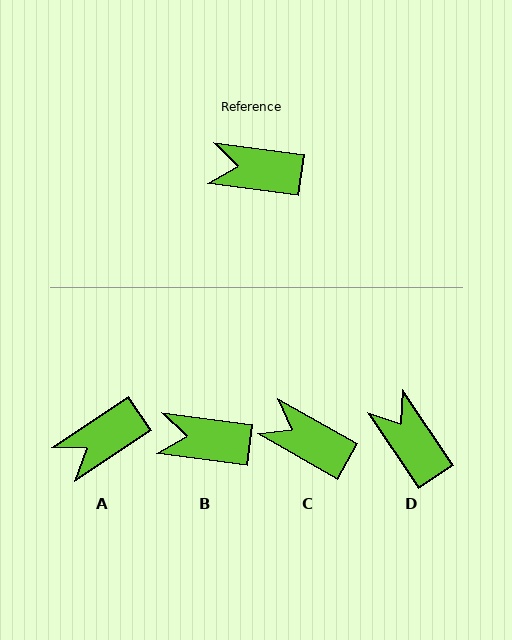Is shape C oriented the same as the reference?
No, it is off by about 22 degrees.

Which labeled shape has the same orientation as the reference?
B.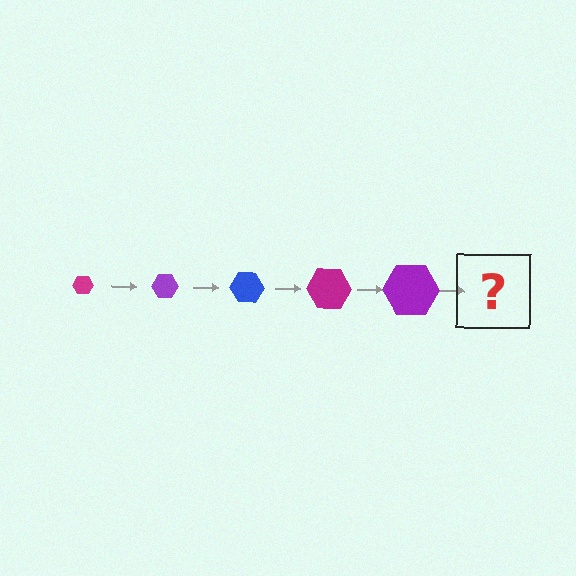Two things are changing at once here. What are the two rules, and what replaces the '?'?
The two rules are that the hexagon grows larger each step and the color cycles through magenta, purple, and blue. The '?' should be a blue hexagon, larger than the previous one.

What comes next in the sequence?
The next element should be a blue hexagon, larger than the previous one.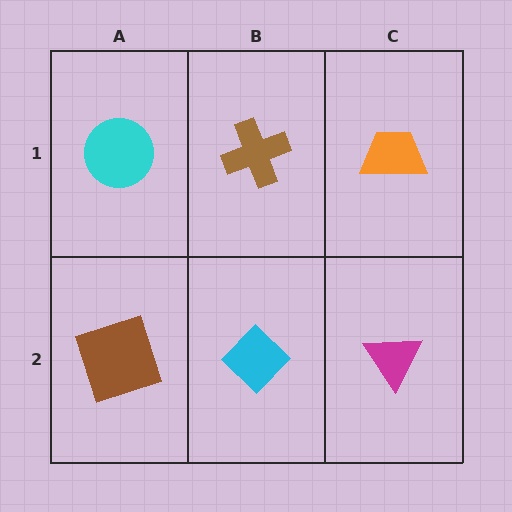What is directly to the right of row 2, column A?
A cyan diamond.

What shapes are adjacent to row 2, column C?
An orange trapezoid (row 1, column C), a cyan diamond (row 2, column B).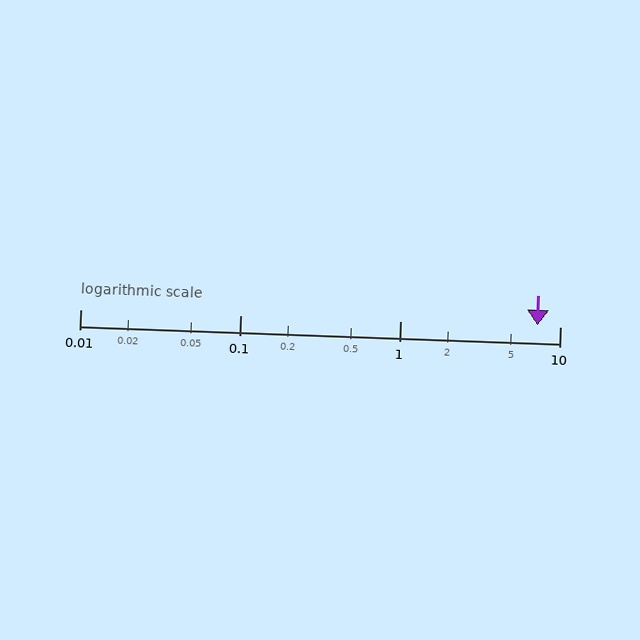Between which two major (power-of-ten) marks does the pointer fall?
The pointer is between 1 and 10.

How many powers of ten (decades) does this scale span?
The scale spans 3 decades, from 0.01 to 10.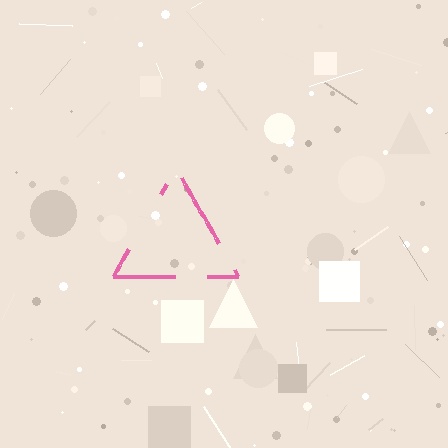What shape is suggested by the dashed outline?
The dashed outline suggests a triangle.